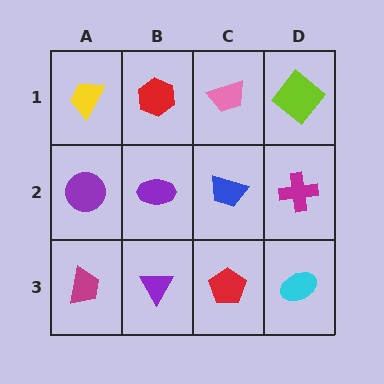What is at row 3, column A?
A magenta trapezoid.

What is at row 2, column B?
A purple ellipse.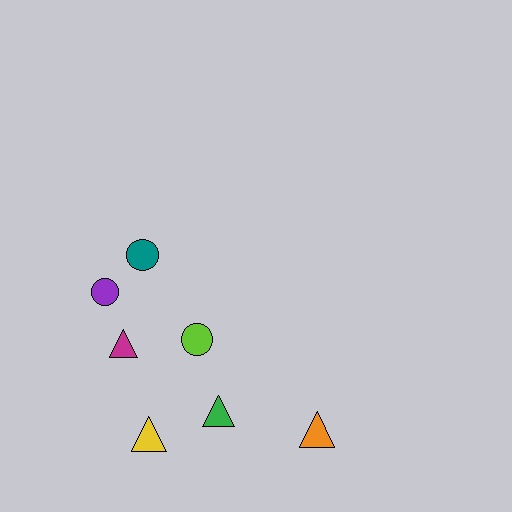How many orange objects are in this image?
There is 1 orange object.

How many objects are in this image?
There are 7 objects.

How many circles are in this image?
There are 3 circles.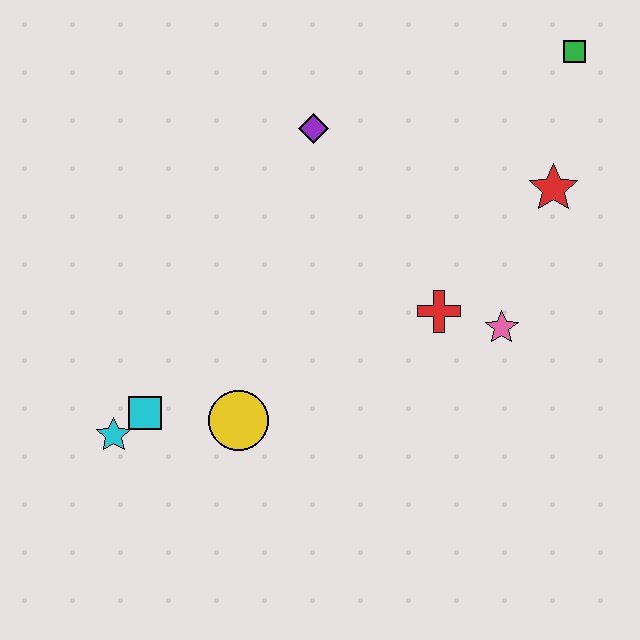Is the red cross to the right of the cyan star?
Yes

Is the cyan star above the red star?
No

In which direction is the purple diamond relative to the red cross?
The purple diamond is above the red cross.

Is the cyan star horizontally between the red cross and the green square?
No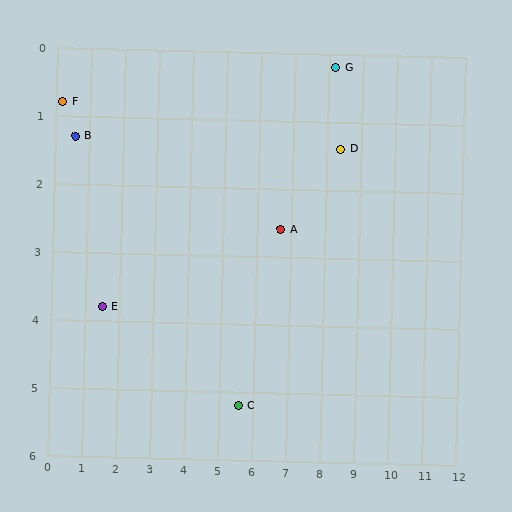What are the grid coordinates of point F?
Point F is at approximately (0.2, 0.8).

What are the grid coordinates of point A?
Point A is at approximately (6.7, 2.6).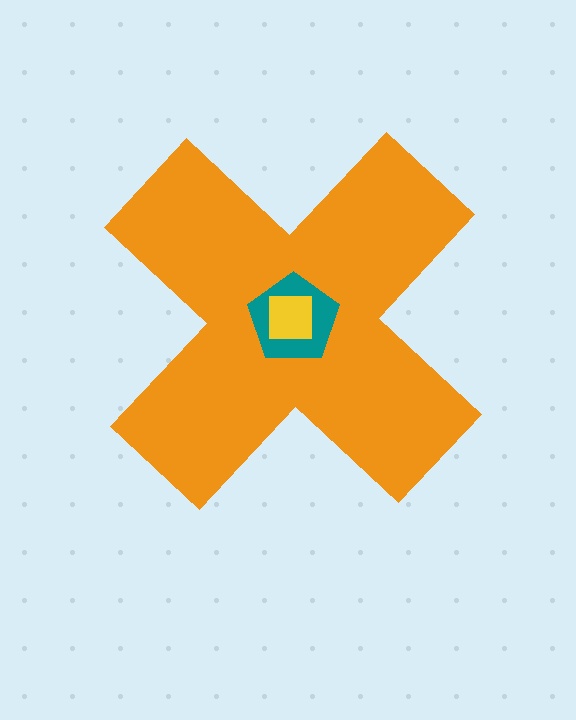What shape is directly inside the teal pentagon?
The yellow square.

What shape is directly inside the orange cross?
The teal pentagon.